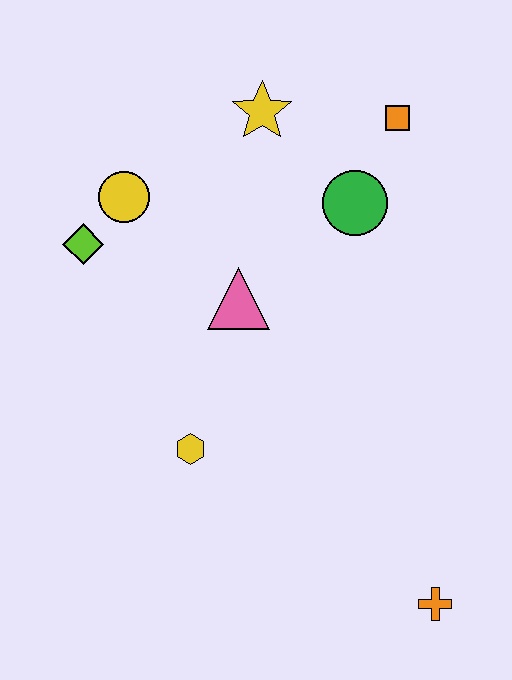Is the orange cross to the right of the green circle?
Yes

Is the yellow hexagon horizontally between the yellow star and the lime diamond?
Yes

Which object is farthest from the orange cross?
The yellow star is farthest from the orange cross.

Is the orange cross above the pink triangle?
No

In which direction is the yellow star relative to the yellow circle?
The yellow star is to the right of the yellow circle.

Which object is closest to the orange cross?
The yellow hexagon is closest to the orange cross.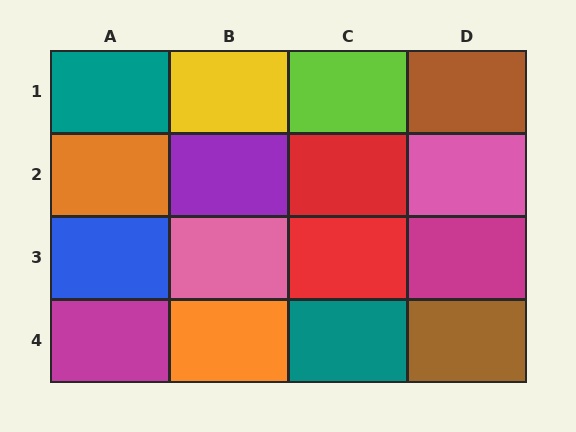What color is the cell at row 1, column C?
Lime.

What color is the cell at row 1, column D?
Brown.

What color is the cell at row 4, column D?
Brown.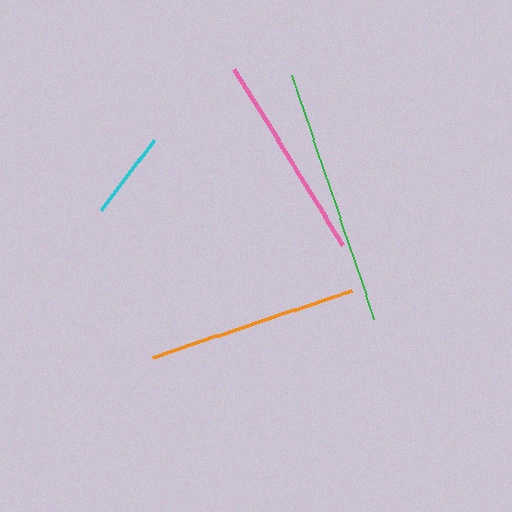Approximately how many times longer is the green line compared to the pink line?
The green line is approximately 1.2 times the length of the pink line.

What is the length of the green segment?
The green segment is approximately 257 pixels long.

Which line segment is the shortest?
The cyan line is the shortest at approximately 89 pixels.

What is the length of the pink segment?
The pink segment is approximately 208 pixels long.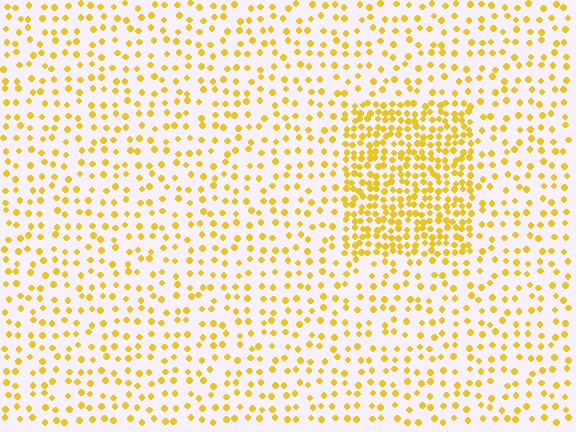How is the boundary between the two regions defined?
The boundary is defined by a change in element density (approximately 2.5x ratio). All elements are the same color, size, and shape.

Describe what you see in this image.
The image contains small yellow elements arranged at two different densities. A rectangle-shaped region is visible where the elements are more densely packed than the surrounding area.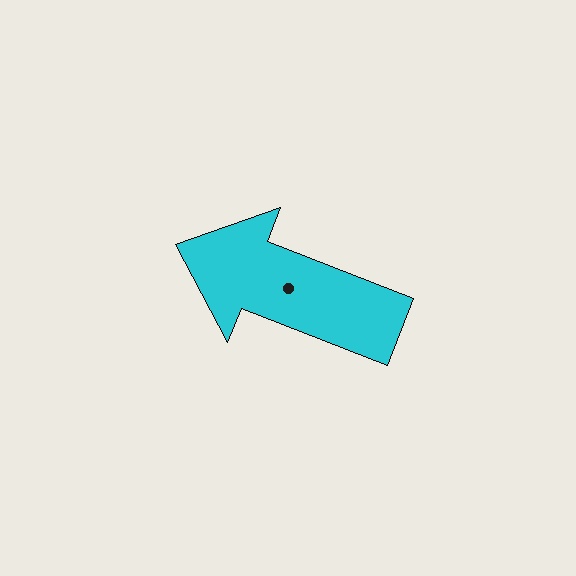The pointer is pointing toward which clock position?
Roughly 10 o'clock.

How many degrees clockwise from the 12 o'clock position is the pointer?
Approximately 291 degrees.